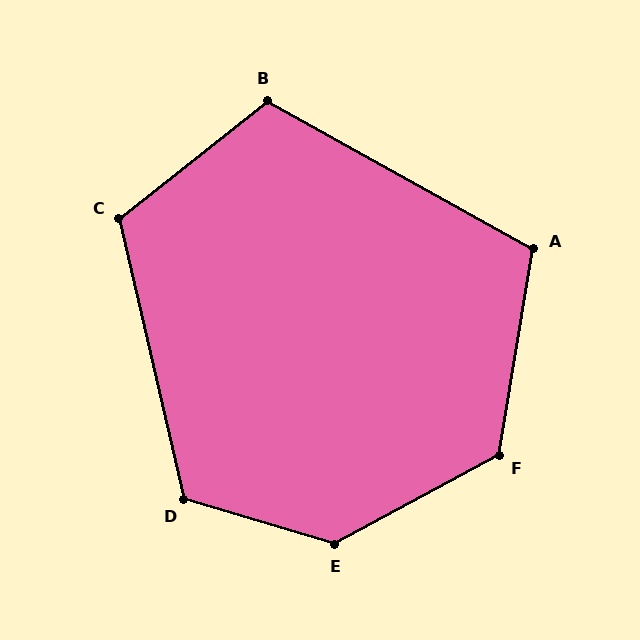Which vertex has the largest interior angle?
E, at approximately 135 degrees.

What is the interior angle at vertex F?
Approximately 128 degrees (obtuse).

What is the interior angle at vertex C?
Approximately 115 degrees (obtuse).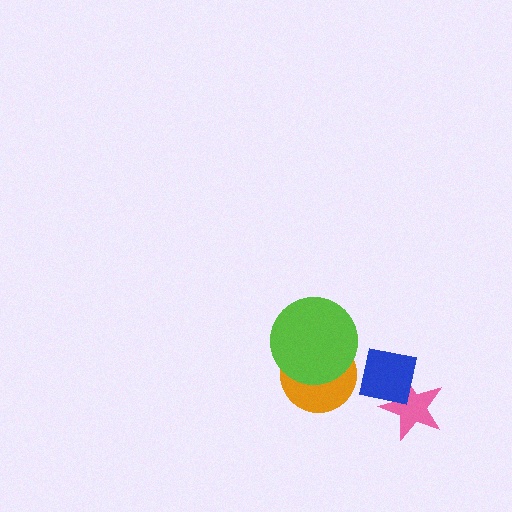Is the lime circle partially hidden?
No, no other shape covers it.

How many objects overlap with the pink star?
1 object overlaps with the pink star.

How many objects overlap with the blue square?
1 object overlaps with the blue square.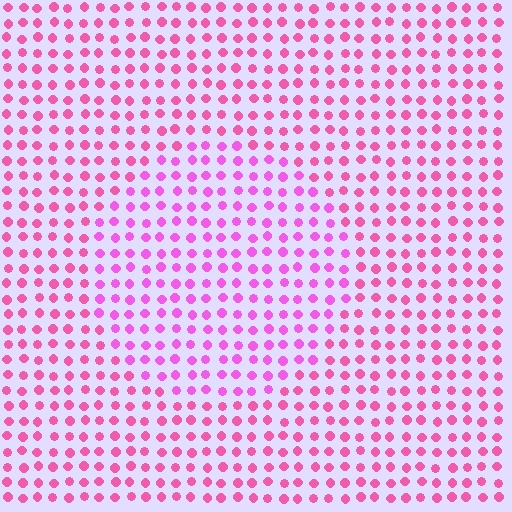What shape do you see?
I see a circle.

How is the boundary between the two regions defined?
The boundary is defined purely by a slight shift in hue (about 24 degrees). Spacing, size, and orientation are identical on both sides.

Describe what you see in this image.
The image is filled with small pink elements in a uniform arrangement. A circle-shaped region is visible where the elements are tinted to a slightly different hue, forming a subtle color boundary.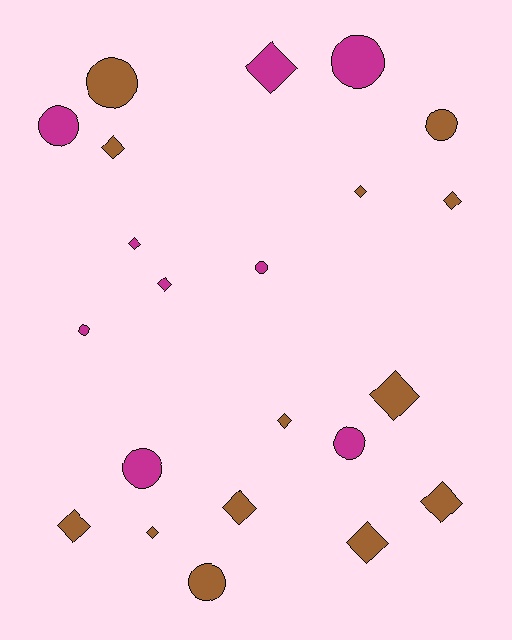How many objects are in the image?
There are 22 objects.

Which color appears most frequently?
Brown, with 13 objects.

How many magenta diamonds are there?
There are 3 magenta diamonds.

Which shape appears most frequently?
Diamond, with 13 objects.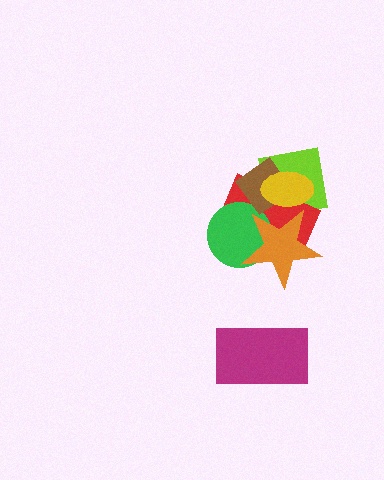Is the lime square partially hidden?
Yes, it is partially covered by another shape.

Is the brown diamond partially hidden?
Yes, it is partially covered by another shape.